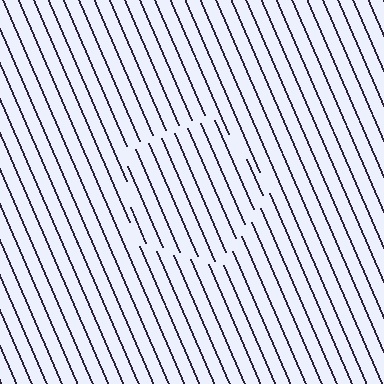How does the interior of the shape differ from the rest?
The interior of the shape contains the same grating, shifted by half a period — the contour is defined by the phase discontinuity where line-ends from the inner and outer gratings abut.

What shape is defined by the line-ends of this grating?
An illusory pentagon. The interior of the shape contains the same grating, shifted by half a period — the contour is defined by the phase discontinuity where line-ends from the inner and outer gratings abut.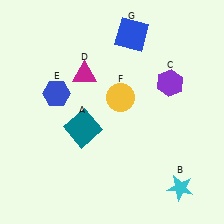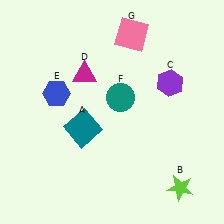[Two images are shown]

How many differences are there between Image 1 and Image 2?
There are 3 differences between the two images.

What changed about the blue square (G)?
In Image 1, G is blue. In Image 2, it changed to pink.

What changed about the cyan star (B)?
In Image 1, B is cyan. In Image 2, it changed to lime.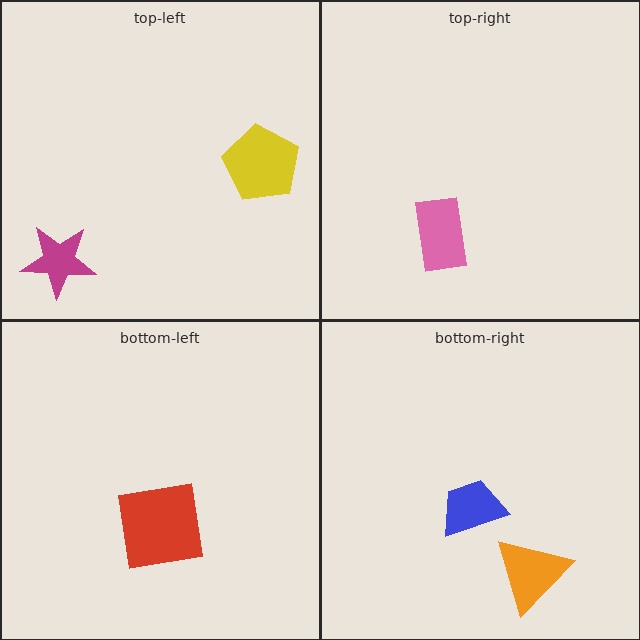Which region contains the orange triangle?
The bottom-right region.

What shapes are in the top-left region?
The yellow pentagon, the magenta star.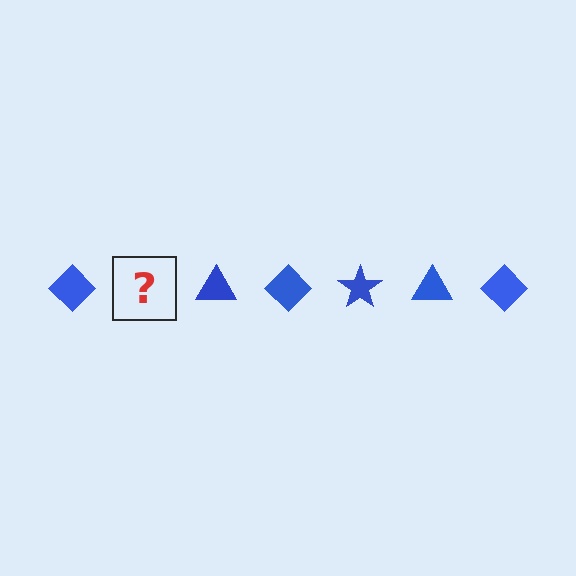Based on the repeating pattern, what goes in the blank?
The blank should be a blue star.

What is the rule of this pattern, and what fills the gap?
The rule is that the pattern cycles through diamond, star, triangle shapes in blue. The gap should be filled with a blue star.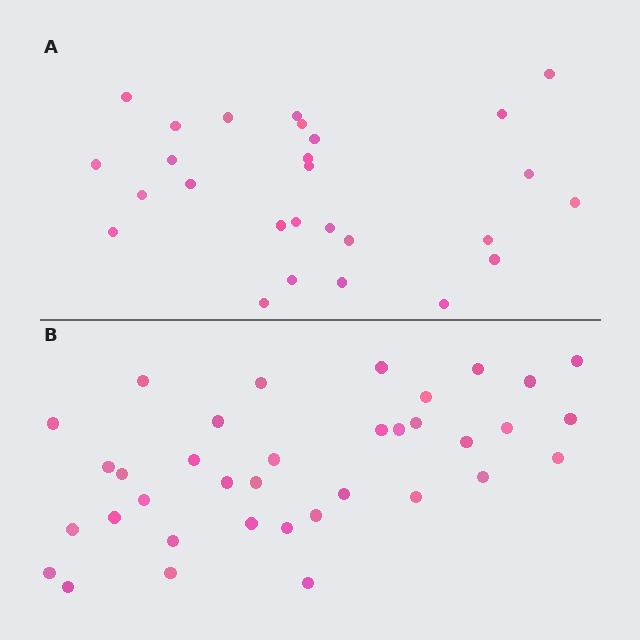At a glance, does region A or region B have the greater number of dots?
Region B (the bottom region) has more dots.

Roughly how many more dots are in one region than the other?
Region B has roughly 8 or so more dots than region A.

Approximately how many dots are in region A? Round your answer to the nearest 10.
About 30 dots. (The exact count is 27, which rounds to 30.)